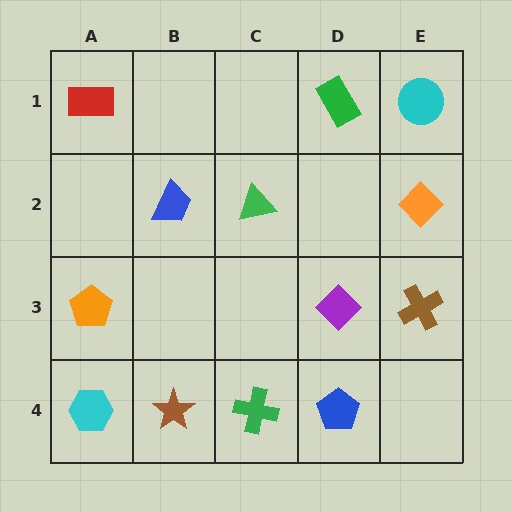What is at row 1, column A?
A red rectangle.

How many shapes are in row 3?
3 shapes.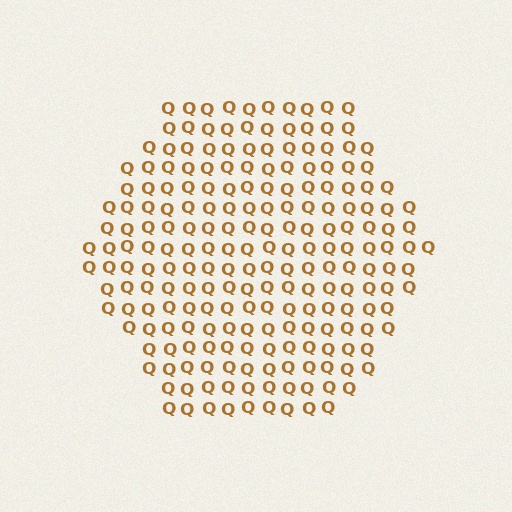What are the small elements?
The small elements are letter Q's.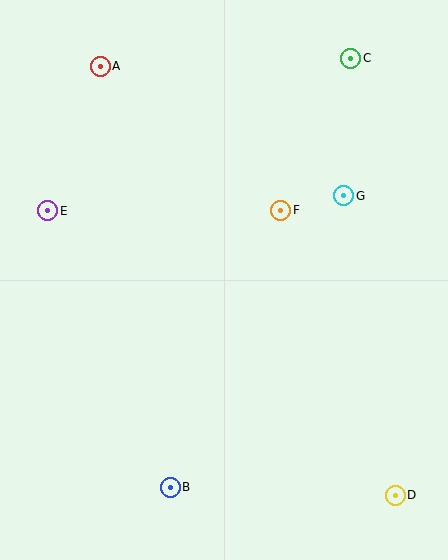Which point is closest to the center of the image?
Point F at (281, 210) is closest to the center.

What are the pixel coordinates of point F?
Point F is at (281, 210).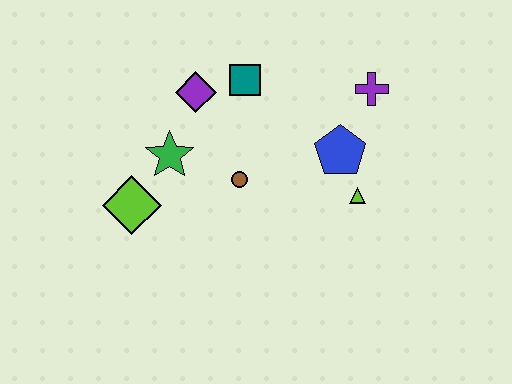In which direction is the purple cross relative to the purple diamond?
The purple cross is to the right of the purple diamond.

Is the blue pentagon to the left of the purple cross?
Yes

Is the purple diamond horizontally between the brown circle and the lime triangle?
No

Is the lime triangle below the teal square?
Yes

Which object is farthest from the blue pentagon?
The lime diamond is farthest from the blue pentagon.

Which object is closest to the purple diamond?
The teal square is closest to the purple diamond.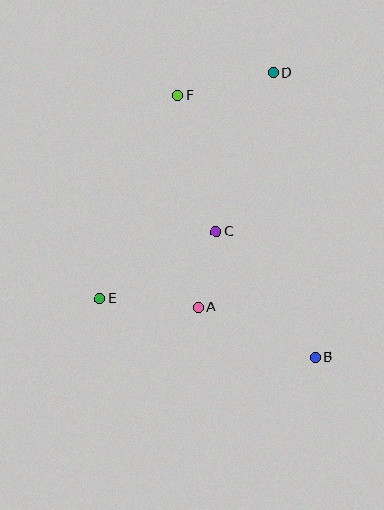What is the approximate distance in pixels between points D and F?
The distance between D and F is approximately 99 pixels.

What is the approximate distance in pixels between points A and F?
The distance between A and F is approximately 213 pixels.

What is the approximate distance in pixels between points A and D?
The distance between A and D is approximately 246 pixels.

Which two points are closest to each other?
Points A and C are closest to each other.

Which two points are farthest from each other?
Points B and F are farthest from each other.